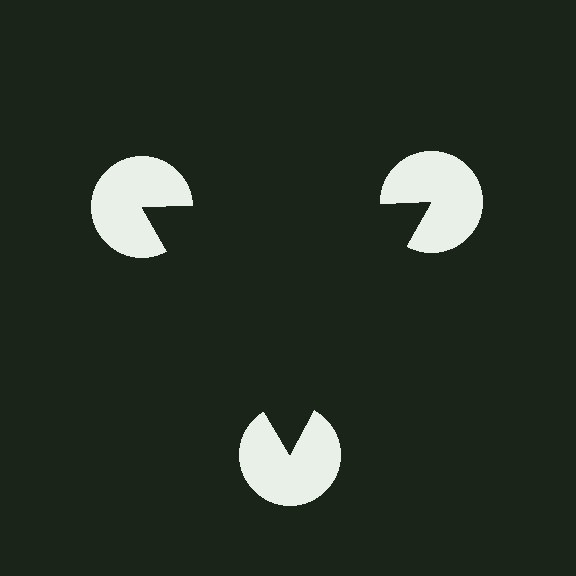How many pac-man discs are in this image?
There are 3 — one at each vertex of the illusory triangle.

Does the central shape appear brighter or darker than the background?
It typically appears slightly darker than the background, even though no actual brightness change is drawn.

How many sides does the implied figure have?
3 sides.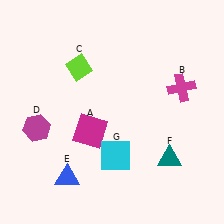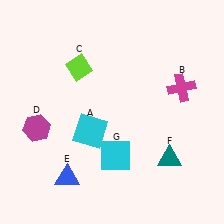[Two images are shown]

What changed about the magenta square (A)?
In Image 1, A is magenta. In Image 2, it changed to cyan.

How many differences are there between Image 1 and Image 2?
There is 1 difference between the two images.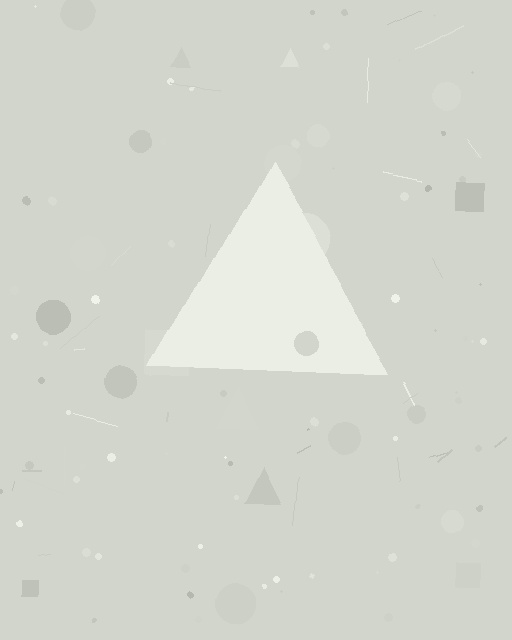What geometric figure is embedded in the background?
A triangle is embedded in the background.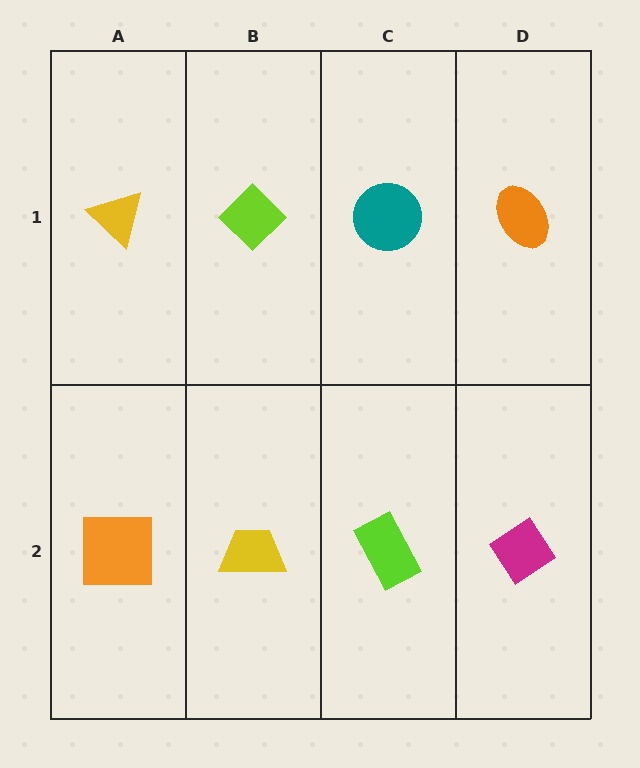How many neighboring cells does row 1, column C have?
3.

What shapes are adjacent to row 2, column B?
A lime diamond (row 1, column B), an orange square (row 2, column A), a lime rectangle (row 2, column C).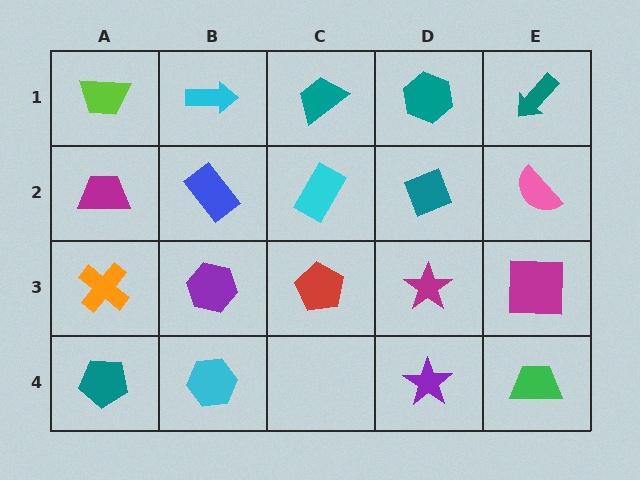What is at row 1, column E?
A teal arrow.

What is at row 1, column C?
A teal trapezoid.